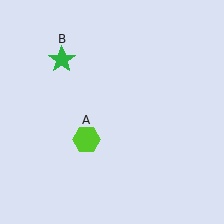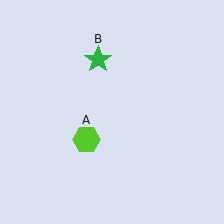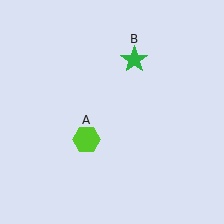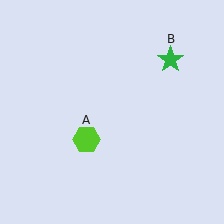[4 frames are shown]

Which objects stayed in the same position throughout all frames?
Lime hexagon (object A) remained stationary.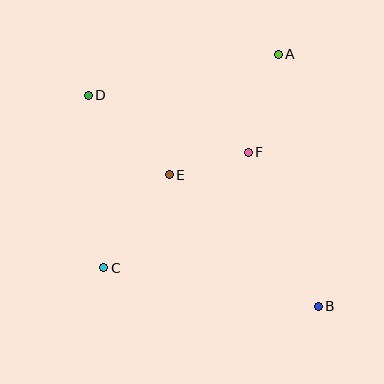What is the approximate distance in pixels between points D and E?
The distance between D and E is approximately 114 pixels.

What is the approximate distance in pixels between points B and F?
The distance between B and F is approximately 169 pixels.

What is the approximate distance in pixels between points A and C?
The distance between A and C is approximately 276 pixels.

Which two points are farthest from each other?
Points B and D are farthest from each other.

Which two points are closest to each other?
Points E and F are closest to each other.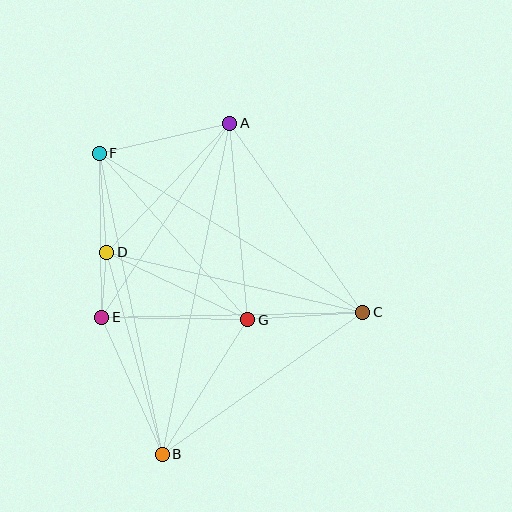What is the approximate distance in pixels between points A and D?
The distance between A and D is approximately 178 pixels.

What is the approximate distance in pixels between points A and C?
The distance between A and C is approximately 231 pixels.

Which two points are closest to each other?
Points D and E are closest to each other.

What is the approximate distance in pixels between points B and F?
The distance between B and F is approximately 308 pixels.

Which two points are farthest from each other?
Points A and B are farthest from each other.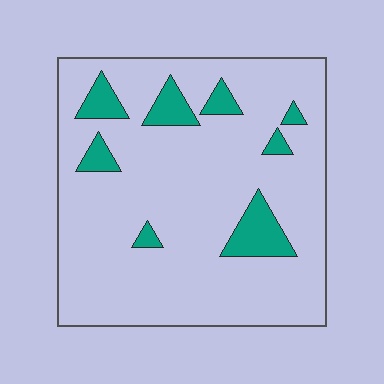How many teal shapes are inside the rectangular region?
8.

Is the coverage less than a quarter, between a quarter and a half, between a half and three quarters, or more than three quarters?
Less than a quarter.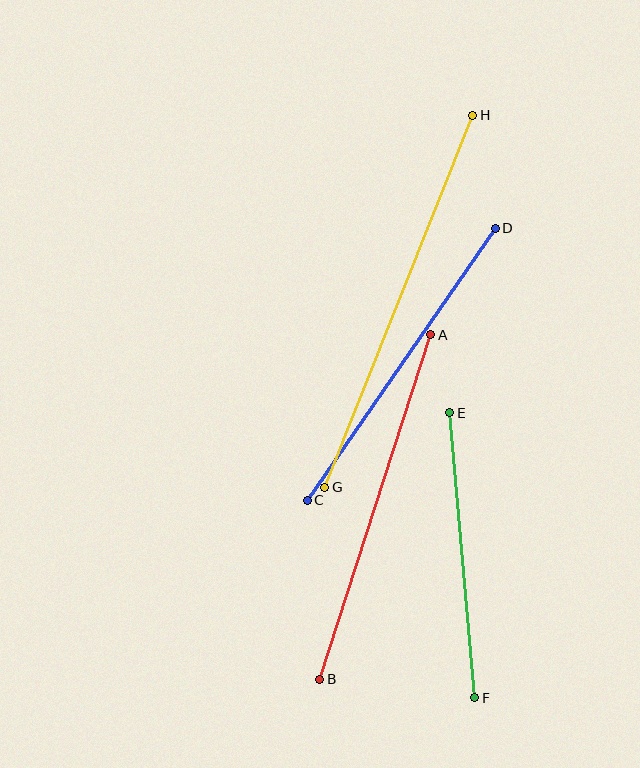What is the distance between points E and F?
The distance is approximately 286 pixels.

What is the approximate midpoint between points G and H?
The midpoint is at approximately (399, 301) pixels.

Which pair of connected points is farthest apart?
Points G and H are farthest apart.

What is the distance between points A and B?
The distance is approximately 362 pixels.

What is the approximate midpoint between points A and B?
The midpoint is at approximately (375, 507) pixels.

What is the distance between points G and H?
The distance is approximately 401 pixels.